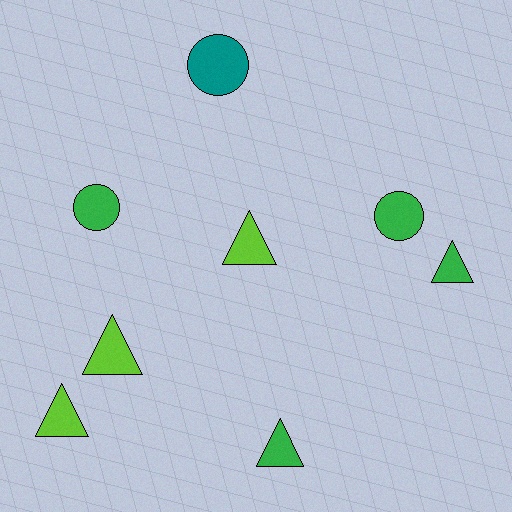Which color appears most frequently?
Green, with 4 objects.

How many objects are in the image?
There are 8 objects.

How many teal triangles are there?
There are no teal triangles.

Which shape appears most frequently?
Triangle, with 5 objects.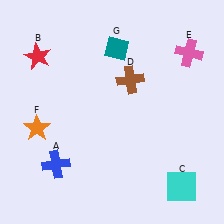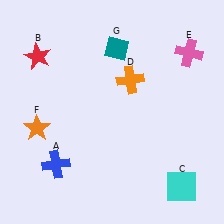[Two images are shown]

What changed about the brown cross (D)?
In Image 1, D is brown. In Image 2, it changed to orange.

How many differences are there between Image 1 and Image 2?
There is 1 difference between the two images.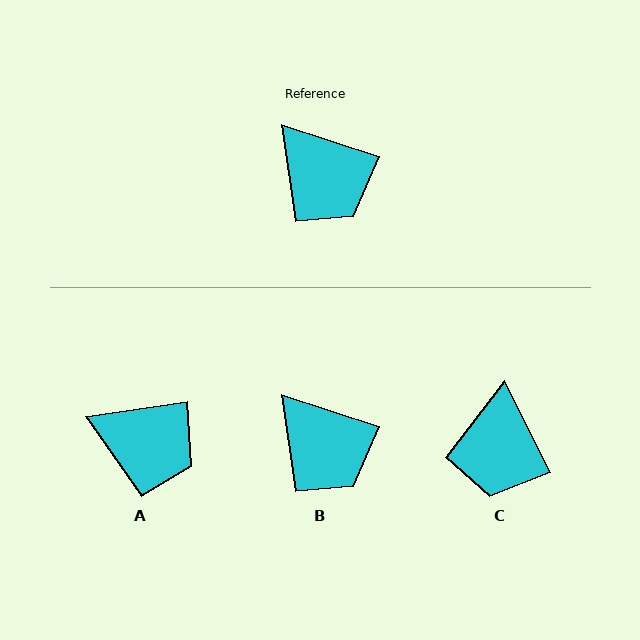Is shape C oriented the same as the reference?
No, it is off by about 46 degrees.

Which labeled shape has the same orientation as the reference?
B.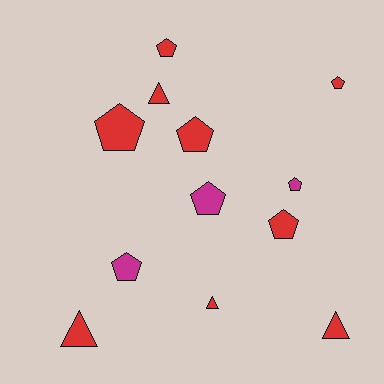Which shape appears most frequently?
Pentagon, with 8 objects.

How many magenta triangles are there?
There are no magenta triangles.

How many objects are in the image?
There are 12 objects.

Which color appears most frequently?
Red, with 9 objects.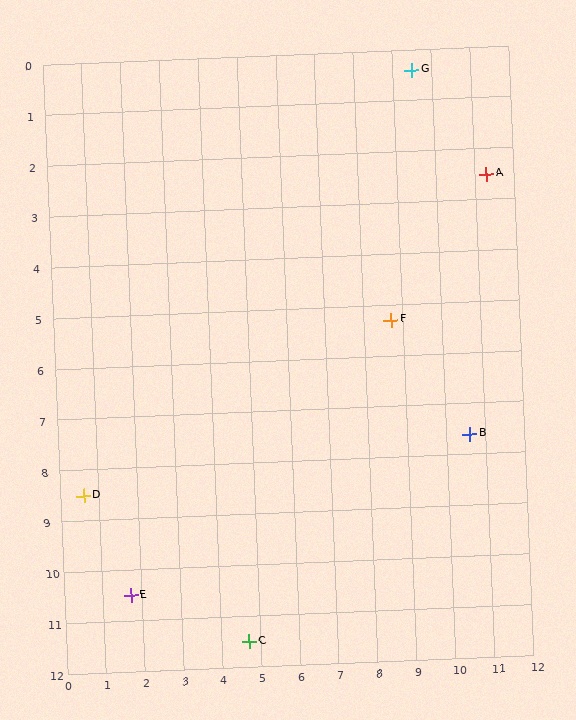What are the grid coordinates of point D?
Point D is at approximately (0.6, 8.5).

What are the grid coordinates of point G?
Point G is at approximately (9.5, 0.4).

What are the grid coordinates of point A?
Point A is at approximately (11.3, 2.5).